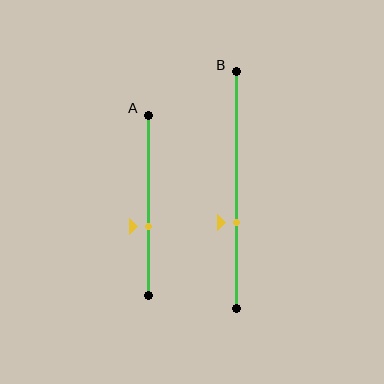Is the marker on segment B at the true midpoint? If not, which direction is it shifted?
No, the marker on segment B is shifted downward by about 14% of the segment length.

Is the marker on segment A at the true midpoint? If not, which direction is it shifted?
No, the marker on segment A is shifted downward by about 12% of the segment length.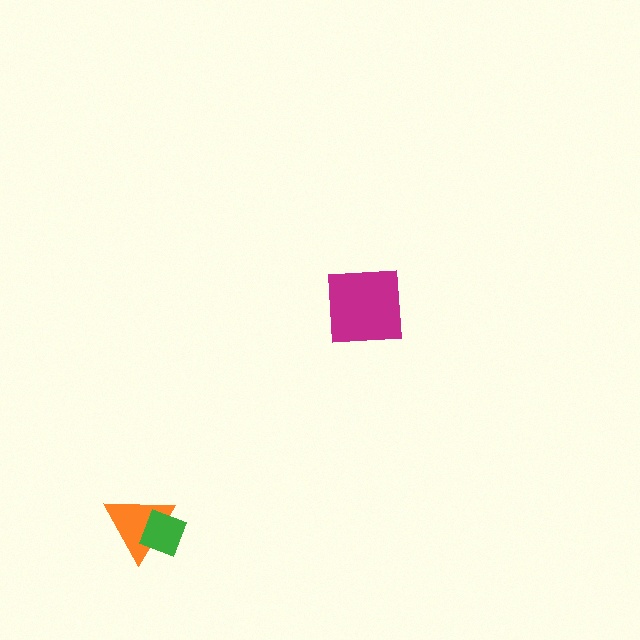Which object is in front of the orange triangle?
The green diamond is in front of the orange triangle.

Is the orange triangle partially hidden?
Yes, it is partially covered by another shape.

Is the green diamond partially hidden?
No, no other shape covers it.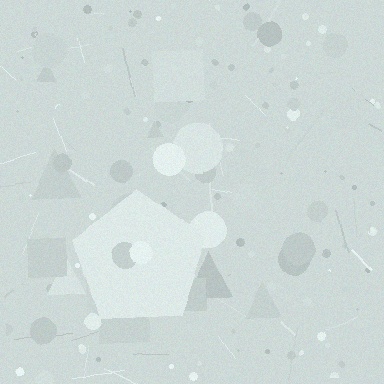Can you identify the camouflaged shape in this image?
The camouflaged shape is a pentagon.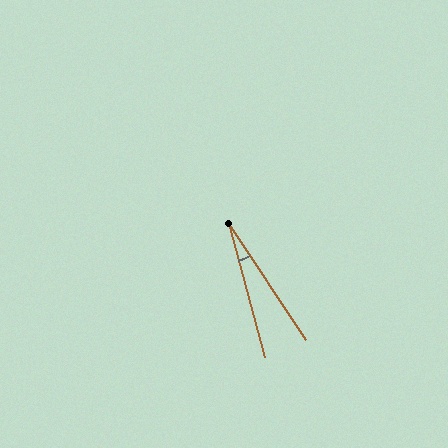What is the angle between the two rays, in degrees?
Approximately 19 degrees.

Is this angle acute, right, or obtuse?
It is acute.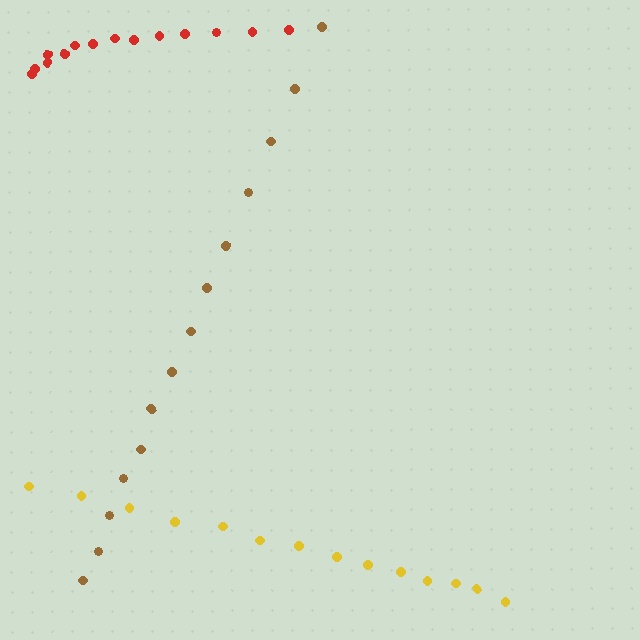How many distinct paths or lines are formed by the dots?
There are 3 distinct paths.